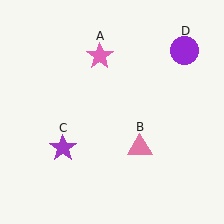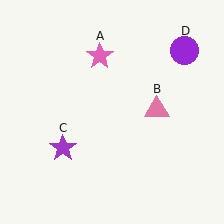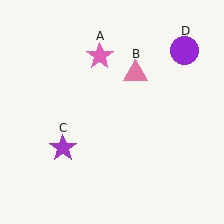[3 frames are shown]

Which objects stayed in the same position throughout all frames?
Pink star (object A) and purple star (object C) and purple circle (object D) remained stationary.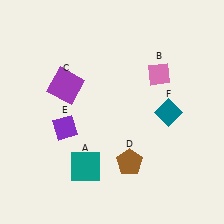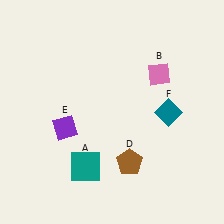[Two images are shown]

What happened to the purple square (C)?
The purple square (C) was removed in Image 2. It was in the top-left area of Image 1.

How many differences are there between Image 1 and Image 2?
There is 1 difference between the two images.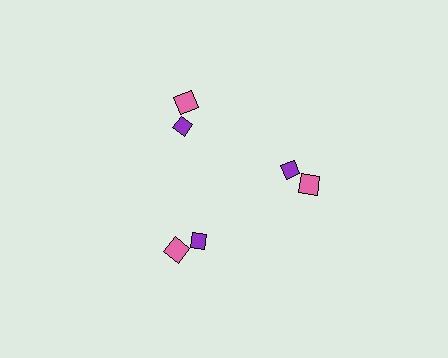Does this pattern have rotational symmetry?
Yes, this pattern has 3-fold rotational symmetry. It looks the same after rotating 120 degrees around the center.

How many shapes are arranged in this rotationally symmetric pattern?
There are 6 shapes, arranged in 3 groups of 2.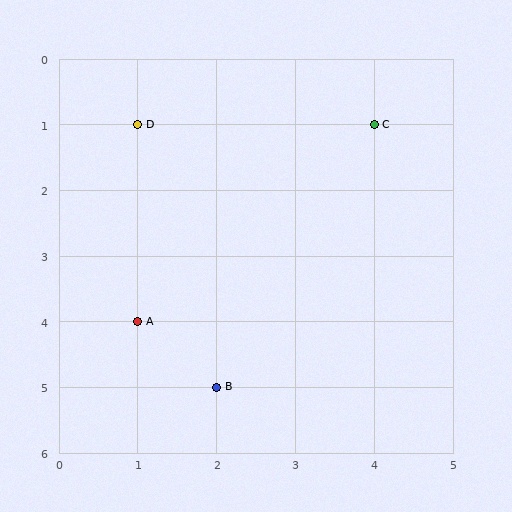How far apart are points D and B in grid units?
Points D and B are 1 column and 4 rows apart (about 4.1 grid units diagonally).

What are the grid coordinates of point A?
Point A is at grid coordinates (1, 4).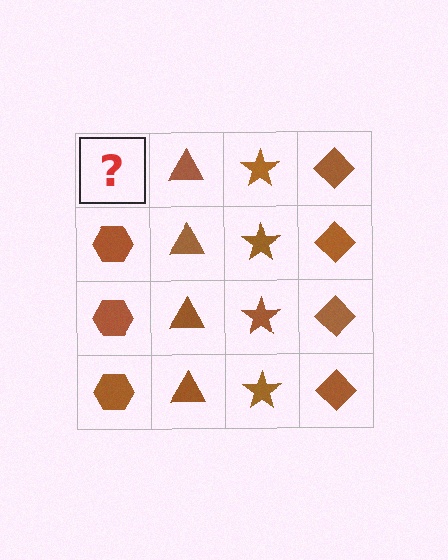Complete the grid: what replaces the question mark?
The question mark should be replaced with a brown hexagon.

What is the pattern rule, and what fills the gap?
The rule is that each column has a consistent shape. The gap should be filled with a brown hexagon.